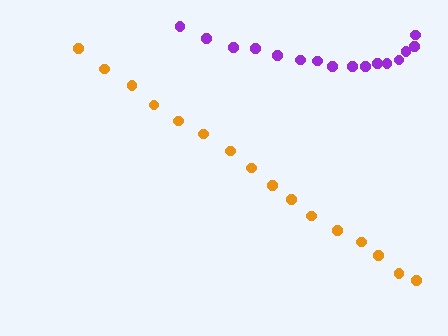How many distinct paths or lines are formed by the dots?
There are 2 distinct paths.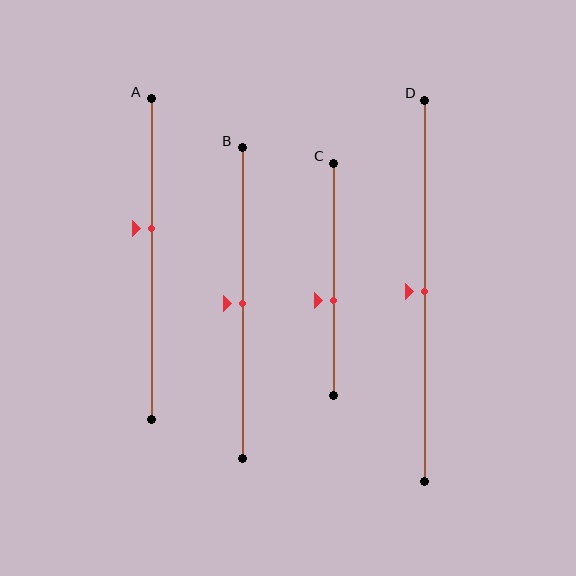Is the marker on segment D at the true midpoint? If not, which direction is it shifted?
Yes, the marker on segment D is at the true midpoint.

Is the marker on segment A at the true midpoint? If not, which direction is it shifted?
No, the marker on segment A is shifted upward by about 9% of the segment length.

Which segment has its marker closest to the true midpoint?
Segment B has its marker closest to the true midpoint.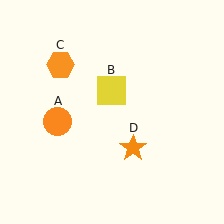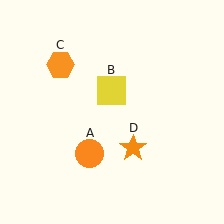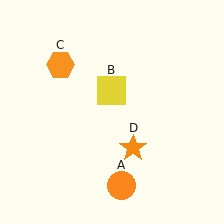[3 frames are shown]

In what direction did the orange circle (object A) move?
The orange circle (object A) moved down and to the right.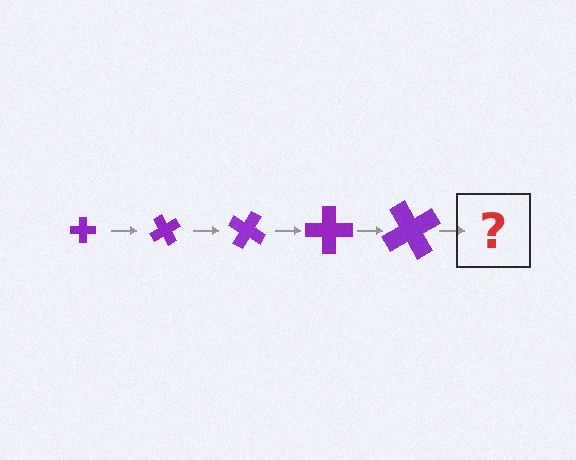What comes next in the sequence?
The next element should be a cross, larger than the previous one and rotated 300 degrees from the start.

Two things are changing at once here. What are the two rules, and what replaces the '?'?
The two rules are that the cross grows larger each step and it rotates 60 degrees each step. The '?' should be a cross, larger than the previous one and rotated 300 degrees from the start.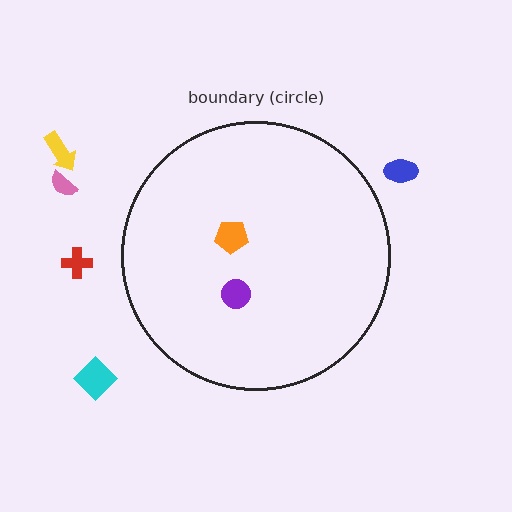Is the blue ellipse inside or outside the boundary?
Outside.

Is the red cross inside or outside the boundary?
Outside.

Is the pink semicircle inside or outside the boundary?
Outside.